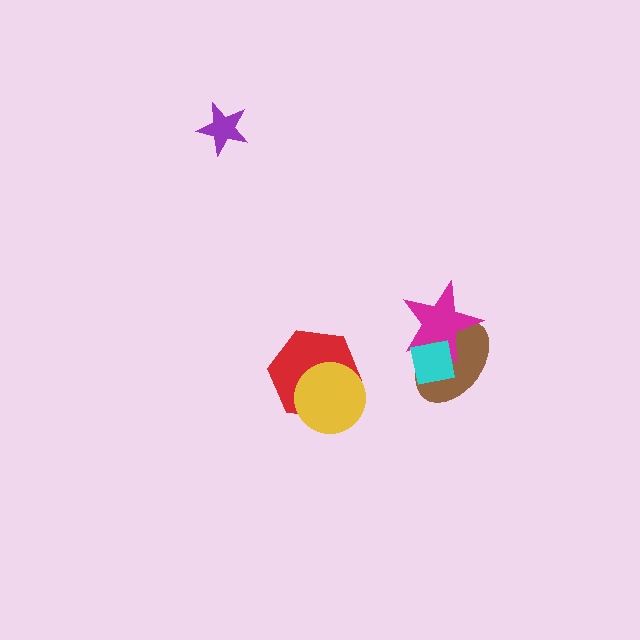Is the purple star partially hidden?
No, no other shape covers it.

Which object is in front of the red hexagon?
The yellow circle is in front of the red hexagon.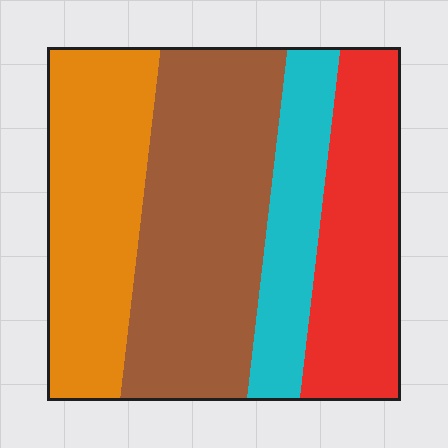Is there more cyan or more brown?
Brown.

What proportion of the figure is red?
Red takes up about one quarter (1/4) of the figure.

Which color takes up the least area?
Cyan, at roughly 15%.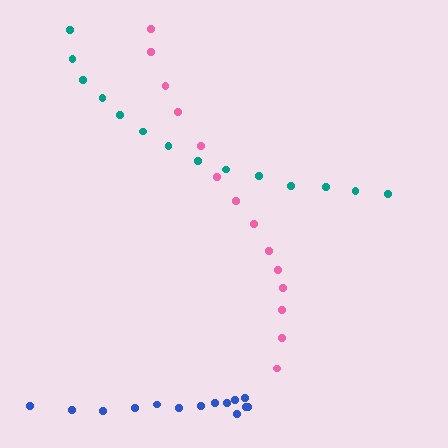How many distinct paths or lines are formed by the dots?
There are 3 distinct paths.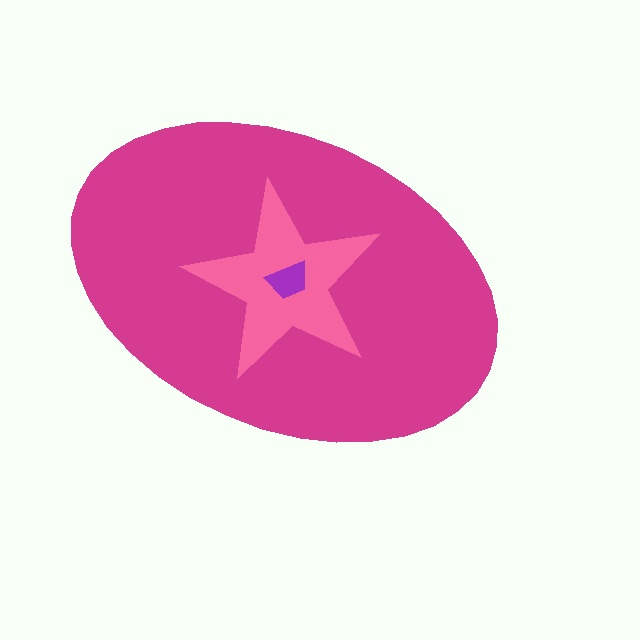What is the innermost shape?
The purple trapezoid.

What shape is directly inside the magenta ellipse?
The pink star.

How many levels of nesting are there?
3.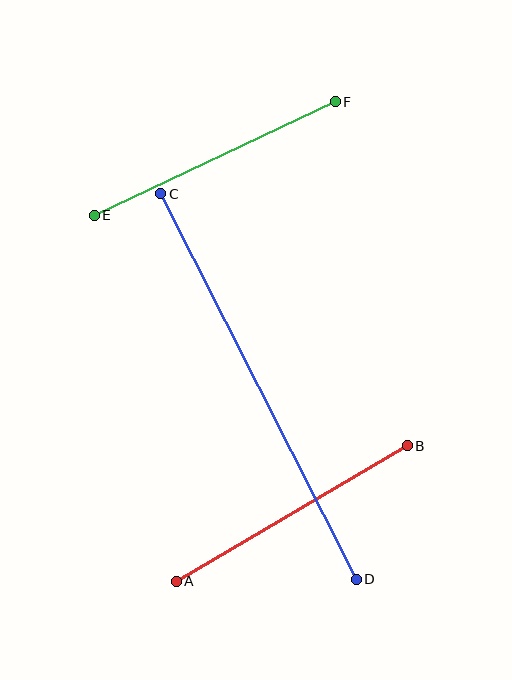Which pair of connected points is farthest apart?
Points C and D are farthest apart.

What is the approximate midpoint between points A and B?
The midpoint is at approximately (292, 514) pixels.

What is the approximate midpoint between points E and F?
The midpoint is at approximately (215, 158) pixels.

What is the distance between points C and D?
The distance is approximately 432 pixels.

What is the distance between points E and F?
The distance is approximately 267 pixels.